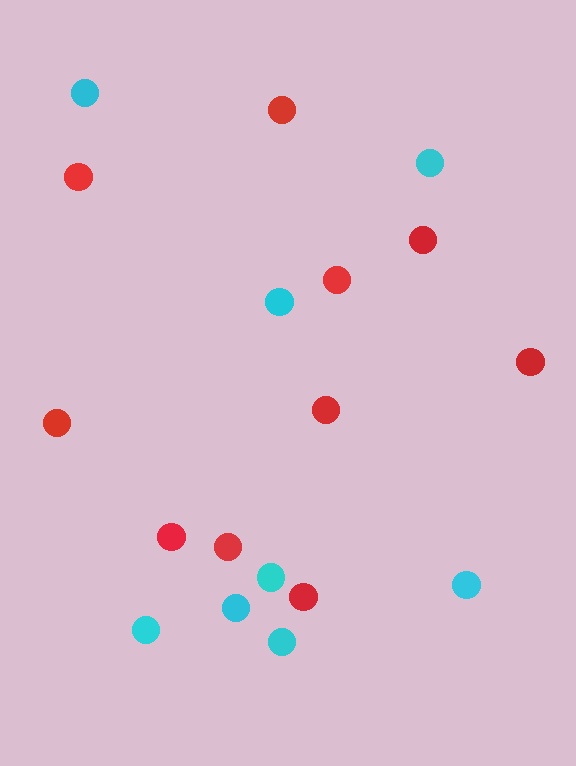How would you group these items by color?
There are 2 groups: one group of cyan circles (8) and one group of red circles (10).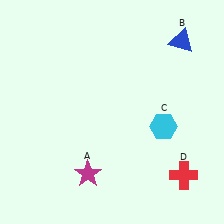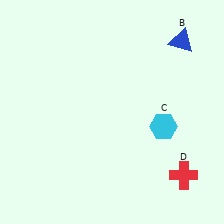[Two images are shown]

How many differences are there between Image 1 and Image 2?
There is 1 difference between the two images.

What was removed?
The magenta star (A) was removed in Image 2.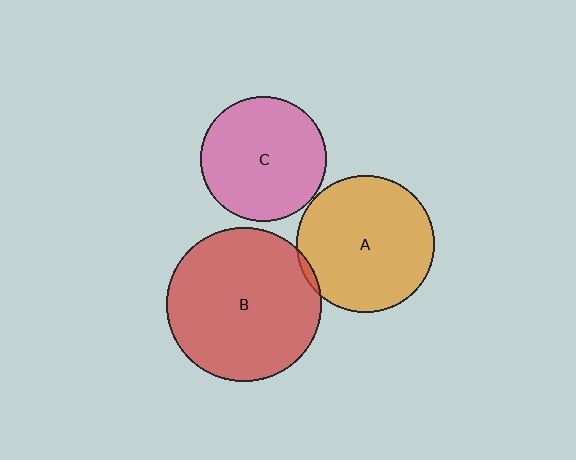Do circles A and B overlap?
Yes.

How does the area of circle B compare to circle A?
Approximately 1.3 times.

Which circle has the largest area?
Circle B (red).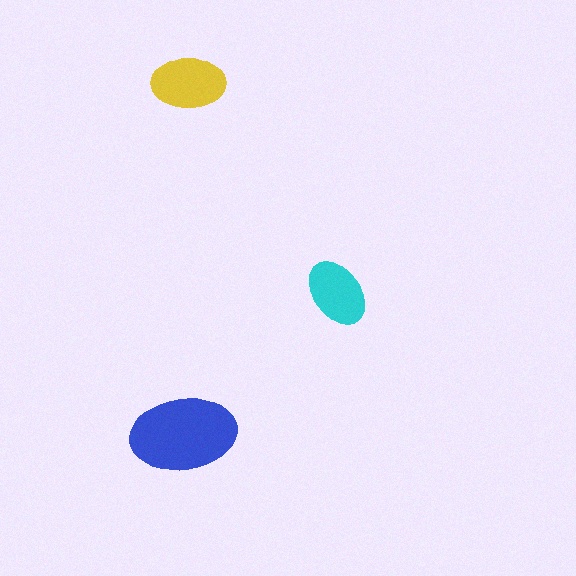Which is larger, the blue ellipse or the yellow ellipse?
The blue one.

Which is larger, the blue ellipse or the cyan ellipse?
The blue one.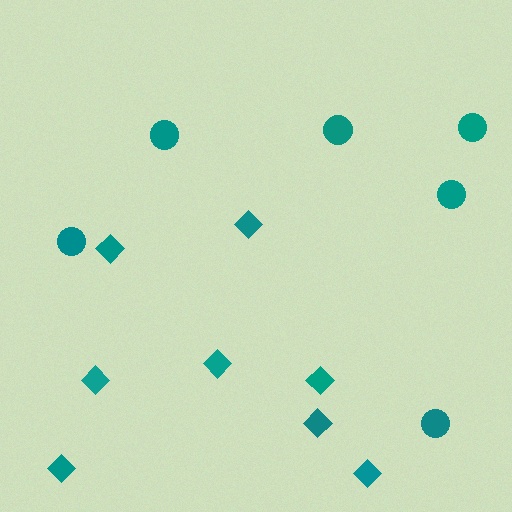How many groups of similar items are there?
There are 2 groups: one group of diamonds (8) and one group of circles (6).